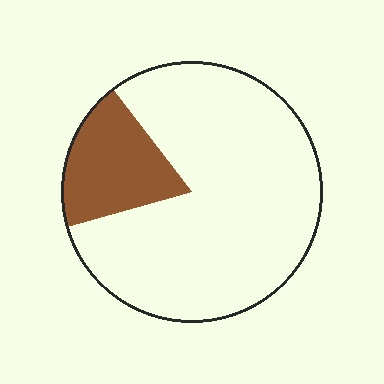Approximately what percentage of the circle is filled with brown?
Approximately 20%.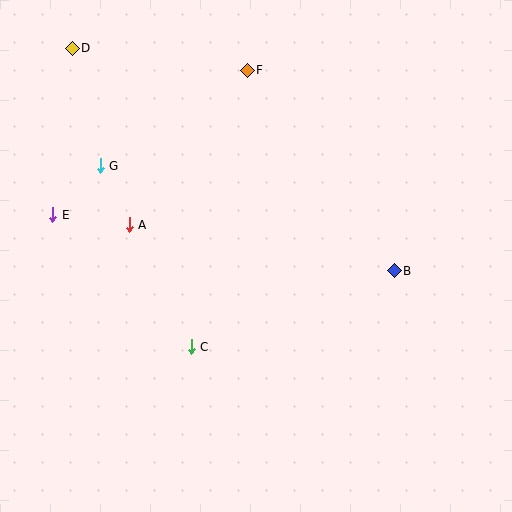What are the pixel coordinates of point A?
Point A is at (129, 225).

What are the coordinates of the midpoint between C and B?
The midpoint between C and B is at (293, 309).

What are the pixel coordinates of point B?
Point B is at (394, 271).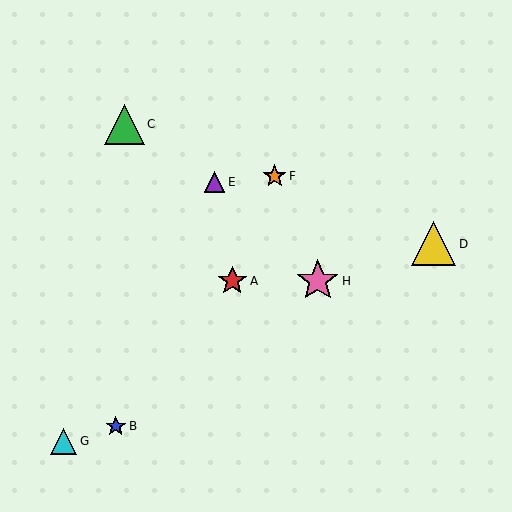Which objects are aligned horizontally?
Objects A, H are aligned horizontally.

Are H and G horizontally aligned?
No, H is at y≈281 and G is at y≈441.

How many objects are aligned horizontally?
2 objects (A, H) are aligned horizontally.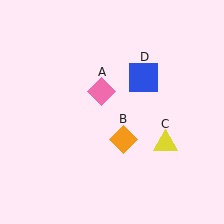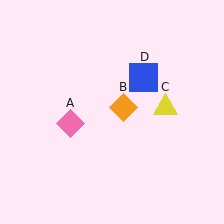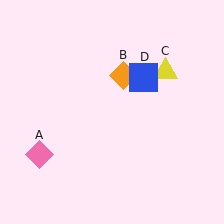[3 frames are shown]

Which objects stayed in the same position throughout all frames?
Blue square (object D) remained stationary.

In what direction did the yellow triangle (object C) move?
The yellow triangle (object C) moved up.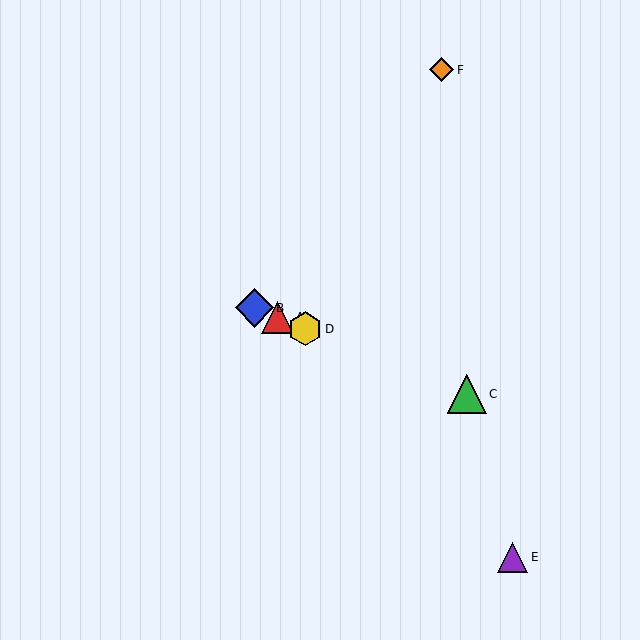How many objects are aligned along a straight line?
4 objects (A, B, C, D) are aligned along a straight line.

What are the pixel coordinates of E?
Object E is at (513, 557).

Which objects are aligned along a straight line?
Objects A, B, C, D are aligned along a straight line.